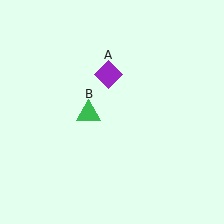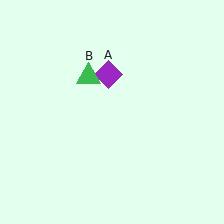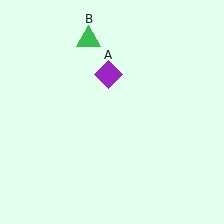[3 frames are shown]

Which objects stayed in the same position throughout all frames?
Purple diamond (object A) remained stationary.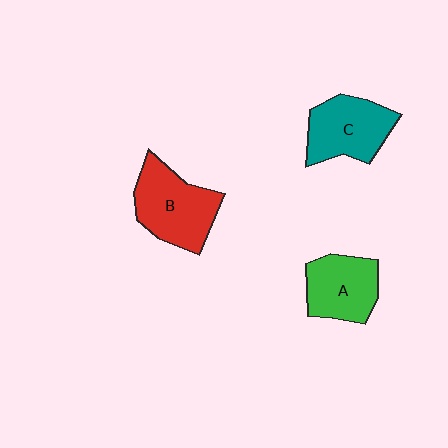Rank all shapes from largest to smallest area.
From largest to smallest: B (red), C (teal), A (green).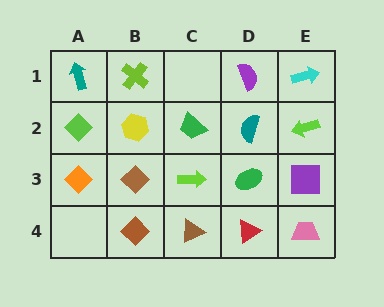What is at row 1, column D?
A purple semicircle.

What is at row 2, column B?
A yellow hexagon.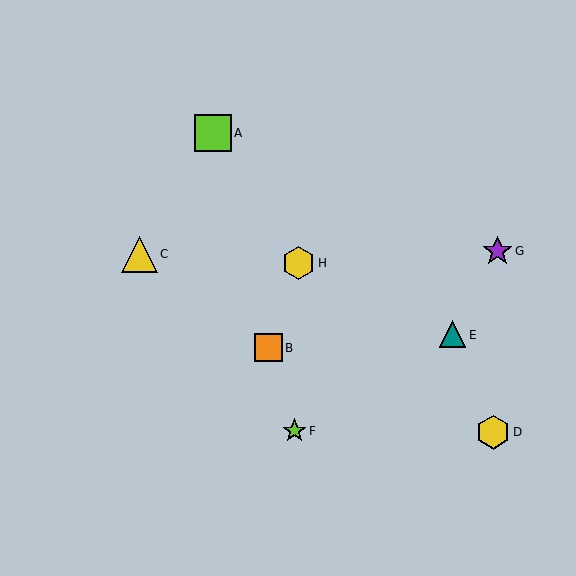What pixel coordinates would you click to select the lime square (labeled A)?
Click at (213, 133) to select the lime square A.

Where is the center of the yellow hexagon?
The center of the yellow hexagon is at (299, 263).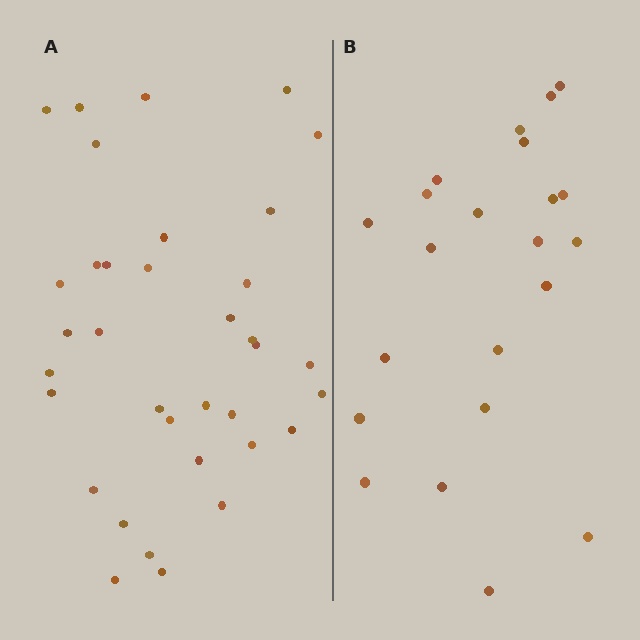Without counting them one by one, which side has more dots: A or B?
Region A (the left region) has more dots.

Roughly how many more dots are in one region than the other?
Region A has approximately 15 more dots than region B.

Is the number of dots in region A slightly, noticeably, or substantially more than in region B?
Region A has substantially more. The ratio is roughly 1.6 to 1.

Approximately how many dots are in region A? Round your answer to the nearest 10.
About 40 dots. (The exact count is 35, which rounds to 40.)